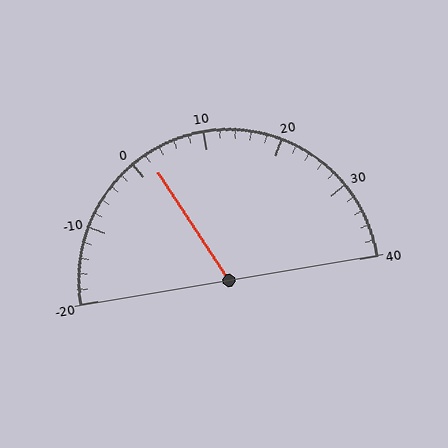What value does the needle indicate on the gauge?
The needle indicates approximately 2.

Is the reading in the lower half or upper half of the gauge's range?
The reading is in the lower half of the range (-20 to 40).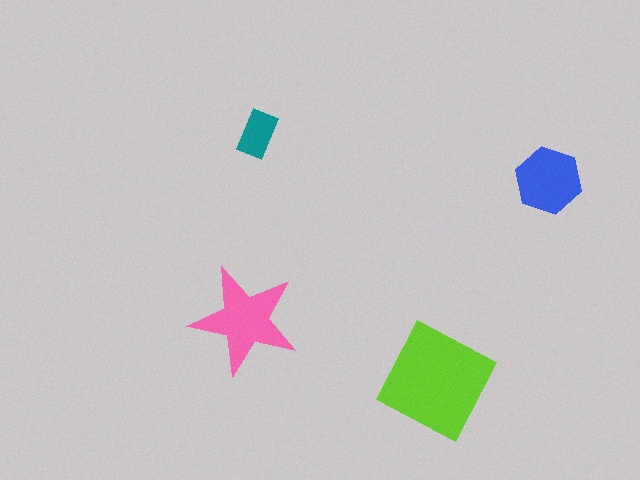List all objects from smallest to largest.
The teal rectangle, the blue hexagon, the pink star, the lime square.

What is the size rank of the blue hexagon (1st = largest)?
3rd.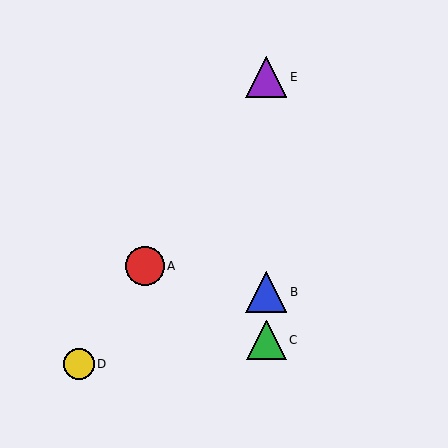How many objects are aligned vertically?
3 objects (B, C, E) are aligned vertically.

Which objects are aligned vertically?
Objects B, C, E are aligned vertically.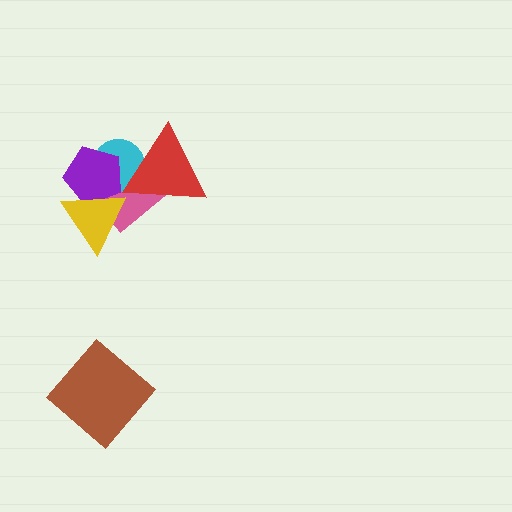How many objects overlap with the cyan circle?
3 objects overlap with the cyan circle.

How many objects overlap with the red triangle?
3 objects overlap with the red triangle.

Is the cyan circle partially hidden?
Yes, it is partially covered by another shape.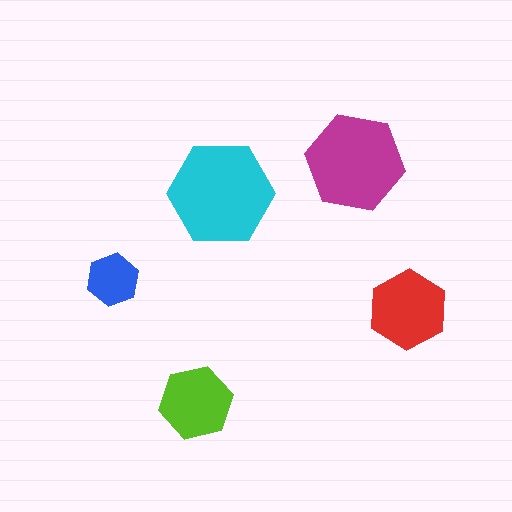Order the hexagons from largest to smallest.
the cyan one, the magenta one, the red one, the lime one, the blue one.